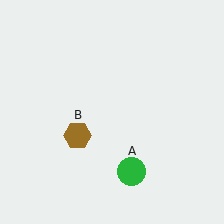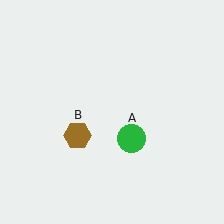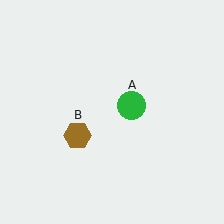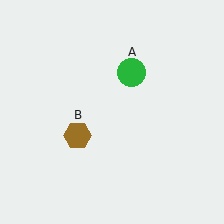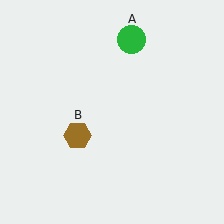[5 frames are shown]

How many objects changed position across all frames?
1 object changed position: green circle (object A).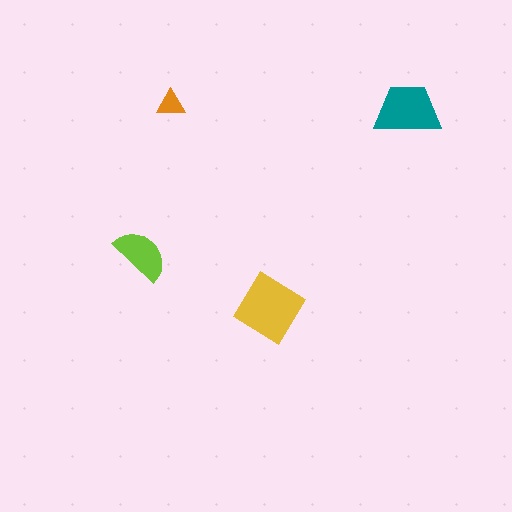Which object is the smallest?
The orange triangle.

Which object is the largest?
The yellow diamond.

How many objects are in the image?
There are 4 objects in the image.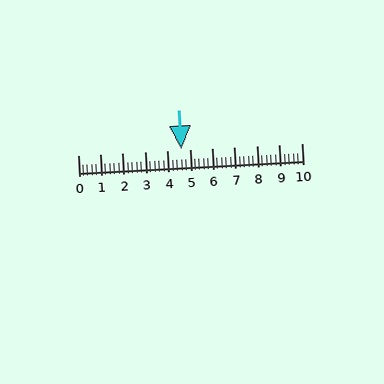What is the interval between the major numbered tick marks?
The major tick marks are spaced 1 units apart.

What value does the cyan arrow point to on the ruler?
The cyan arrow points to approximately 4.6.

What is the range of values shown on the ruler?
The ruler shows values from 0 to 10.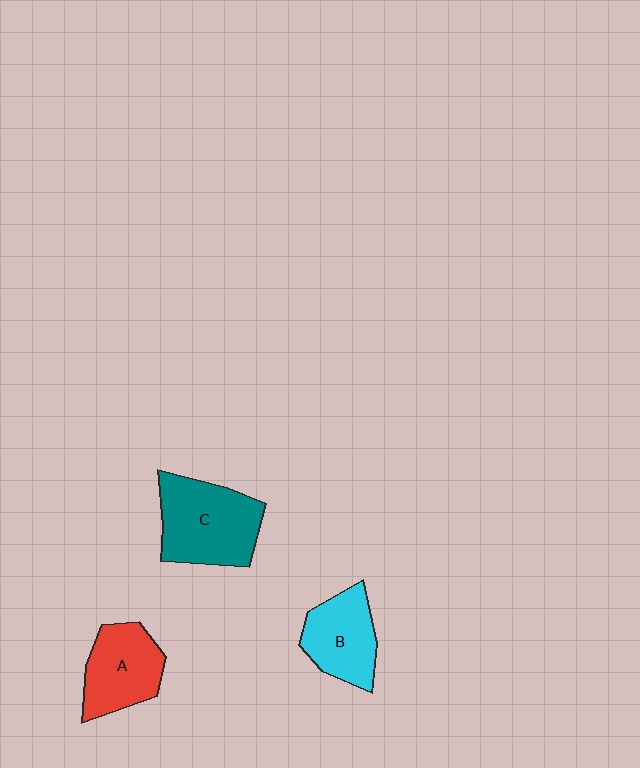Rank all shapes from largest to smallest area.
From largest to smallest: C (teal), A (red), B (cyan).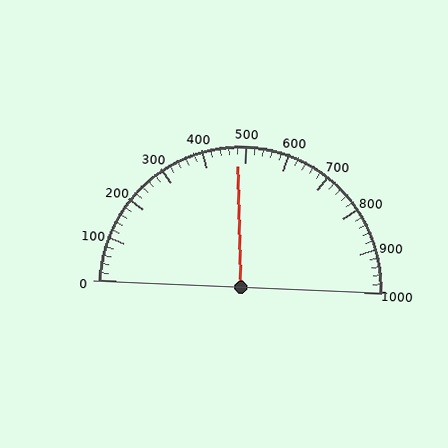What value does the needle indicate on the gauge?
The needle indicates approximately 480.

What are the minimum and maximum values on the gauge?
The gauge ranges from 0 to 1000.